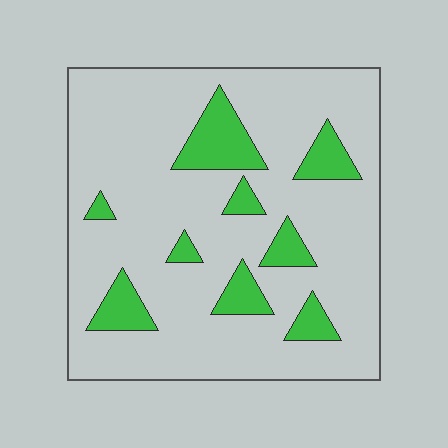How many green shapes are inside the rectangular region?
9.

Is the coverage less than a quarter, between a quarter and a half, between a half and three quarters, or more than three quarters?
Less than a quarter.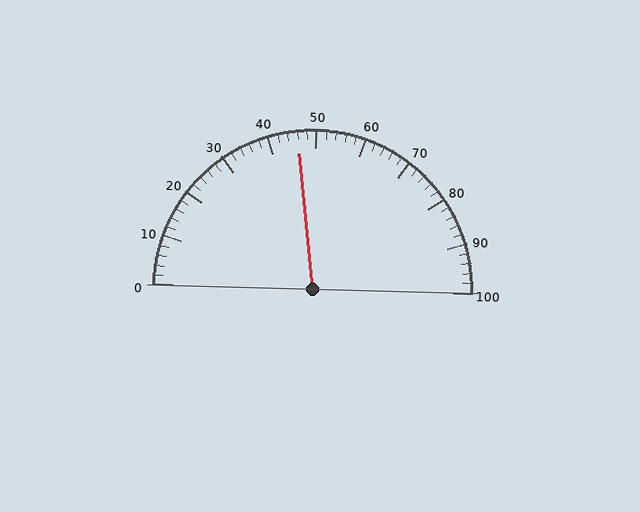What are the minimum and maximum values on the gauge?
The gauge ranges from 0 to 100.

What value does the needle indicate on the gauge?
The needle indicates approximately 46.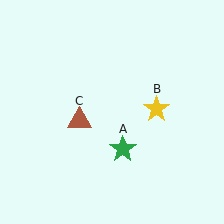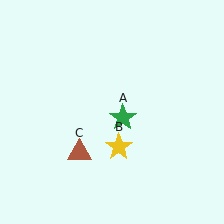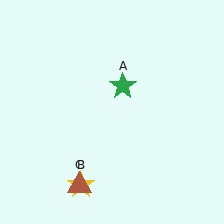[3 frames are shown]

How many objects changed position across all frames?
3 objects changed position: green star (object A), yellow star (object B), brown triangle (object C).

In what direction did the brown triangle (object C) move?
The brown triangle (object C) moved down.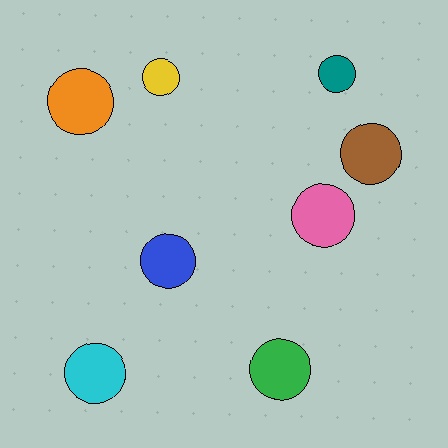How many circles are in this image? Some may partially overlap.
There are 8 circles.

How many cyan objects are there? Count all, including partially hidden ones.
There is 1 cyan object.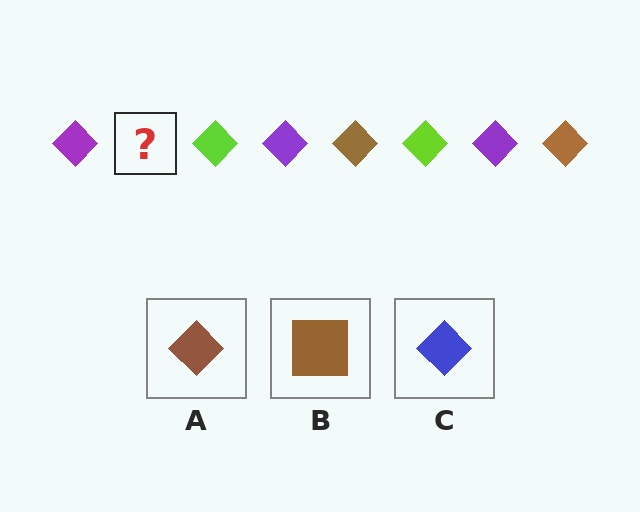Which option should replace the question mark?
Option A.